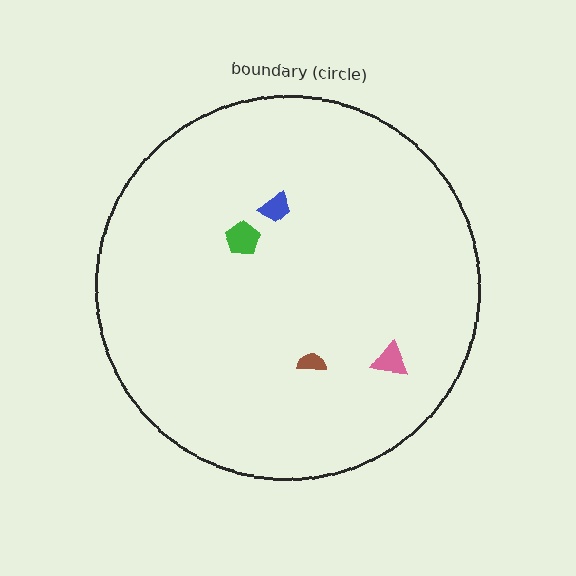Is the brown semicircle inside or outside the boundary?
Inside.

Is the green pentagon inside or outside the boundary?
Inside.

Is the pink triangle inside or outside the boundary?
Inside.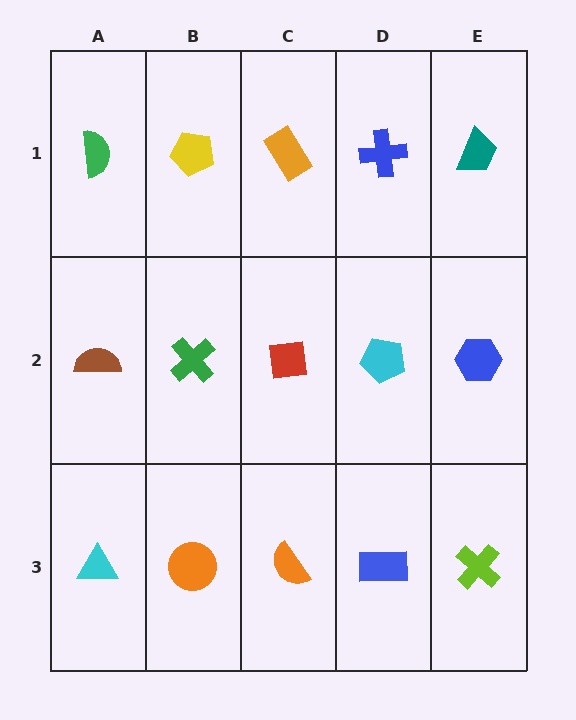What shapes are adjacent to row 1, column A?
A brown semicircle (row 2, column A), a yellow pentagon (row 1, column B).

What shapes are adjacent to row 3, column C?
A red square (row 2, column C), an orange circle (row 3, column B), a blue rectangle (row 3, column D).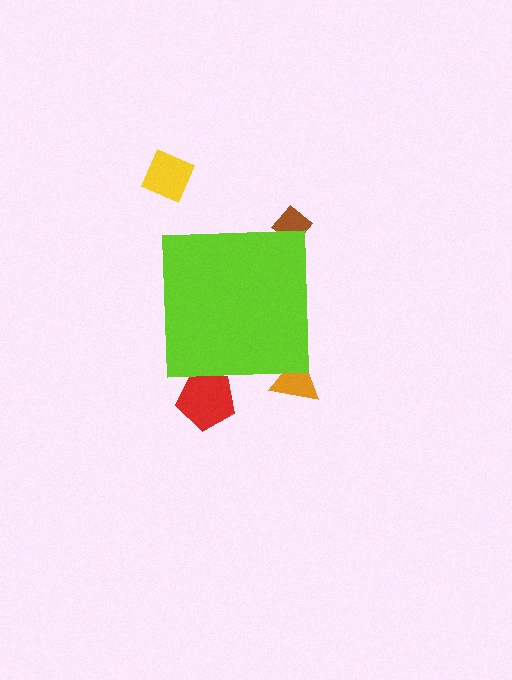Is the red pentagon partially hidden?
Yes, the red pentagon is partially hidden behind the lime square.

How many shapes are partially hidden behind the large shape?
3 shapes are partially hidden.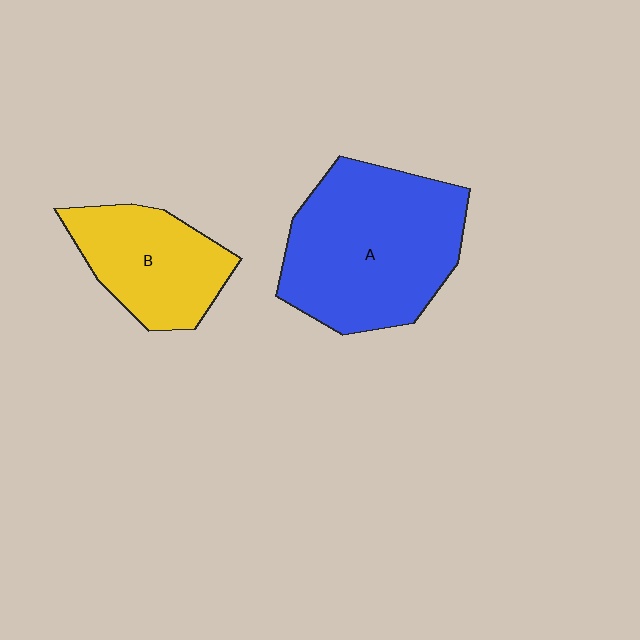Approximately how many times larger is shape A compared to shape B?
Approximately 1.7 times.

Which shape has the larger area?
Shape A (blue).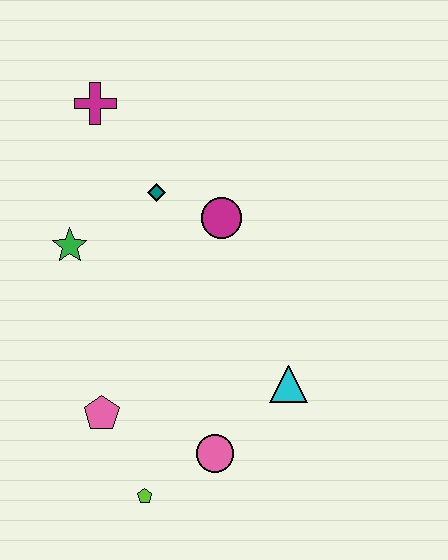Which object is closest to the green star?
The teal diamond is closest to the green star.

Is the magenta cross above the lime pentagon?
Yes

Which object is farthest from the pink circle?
The magenta cross is farthest from the pink circle.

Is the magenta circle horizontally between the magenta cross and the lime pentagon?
No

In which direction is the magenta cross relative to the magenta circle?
The magenta cross is to the left of the magenta circle.